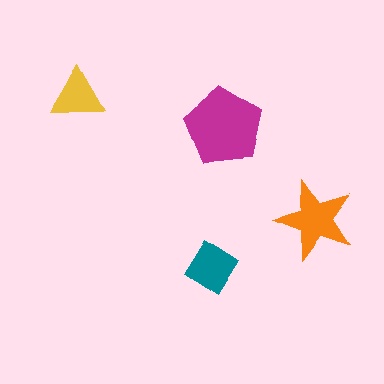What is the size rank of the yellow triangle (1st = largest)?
4th.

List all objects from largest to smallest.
The magenta pentagon, the orange star, the teal diamond, the yellow triangle.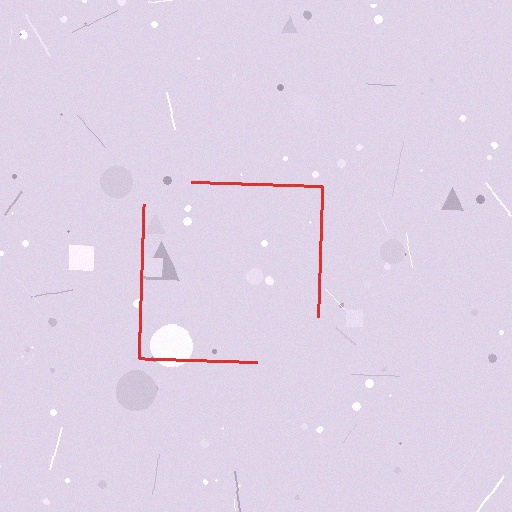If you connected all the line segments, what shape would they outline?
They would outline a square.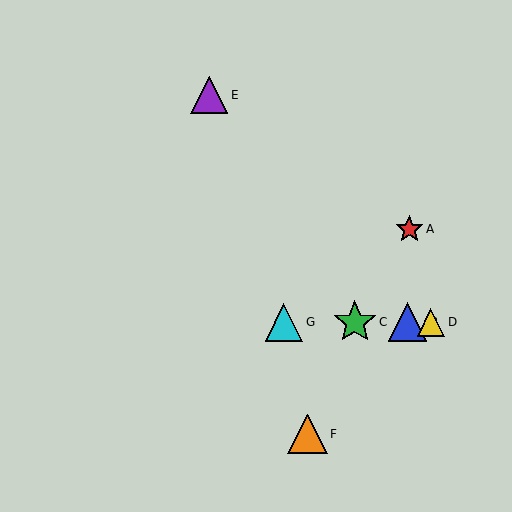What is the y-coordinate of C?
Object C is at y≈322.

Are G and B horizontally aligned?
Yes, both are at y≈322.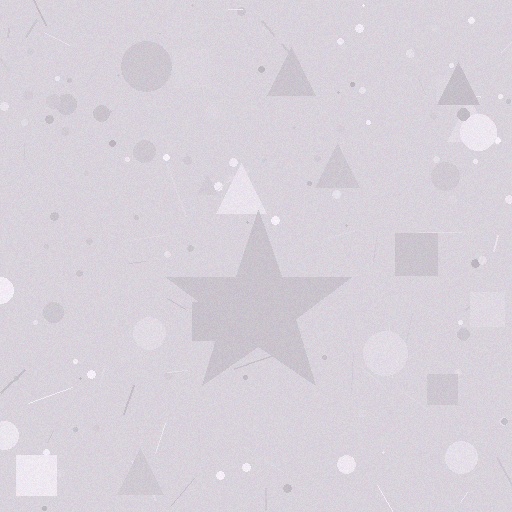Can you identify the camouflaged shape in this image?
The camouflaged shape is a star.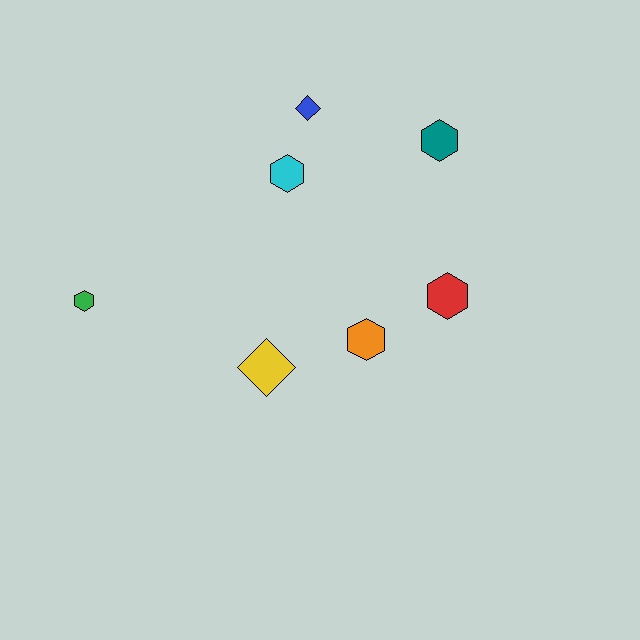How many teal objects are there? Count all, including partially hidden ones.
There is 1 teal object.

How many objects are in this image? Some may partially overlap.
There are 7 objects.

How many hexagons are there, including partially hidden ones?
There are 5 hexagons.